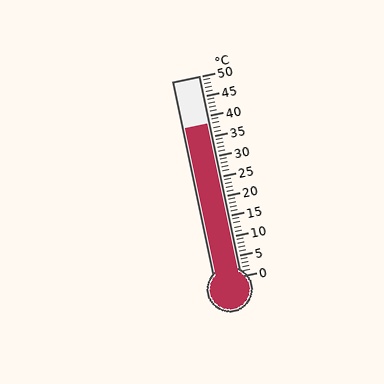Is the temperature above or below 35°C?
The temperature is above 35°C.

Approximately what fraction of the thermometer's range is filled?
The thermometer is filled to approximately 75% of its range.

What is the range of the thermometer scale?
The thermometer scale ranges from 0°C to 50°C.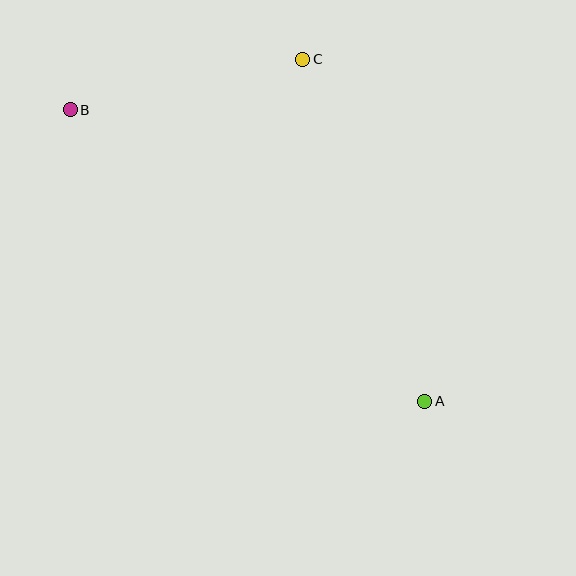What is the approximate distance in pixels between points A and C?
The distance between A and C is approximately 363 pixels.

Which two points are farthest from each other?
Points A and B are farthest from each other.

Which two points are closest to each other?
Points B and C are closest to each other.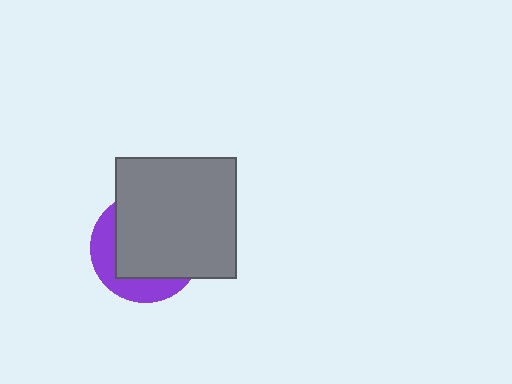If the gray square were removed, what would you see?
You would see the complete purple circle.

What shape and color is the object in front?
The object in front is a gray square.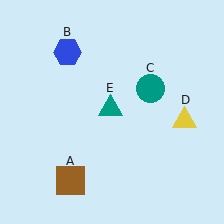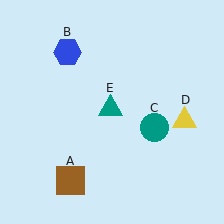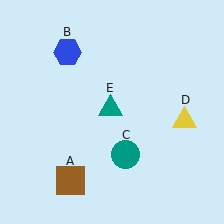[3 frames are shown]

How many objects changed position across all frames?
1 object changed position: teal circle (object C).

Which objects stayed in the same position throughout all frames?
Brown square (object A) and blue hexagon (object B) and yellow triangle (object D) and teal triangle (object E) remained stationary.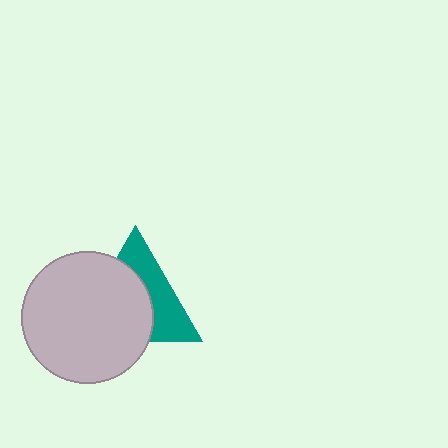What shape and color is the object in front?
The object in front is a light gray circle.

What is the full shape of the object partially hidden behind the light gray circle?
The partially hidden object is a teal triangle.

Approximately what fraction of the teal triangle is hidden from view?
Roughly 57% of the teal triangle is hidden behind the light gray circle.